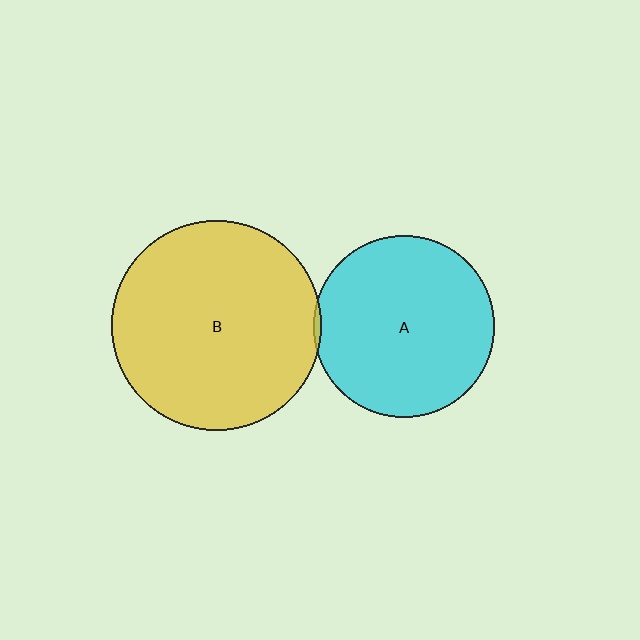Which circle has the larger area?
Circle B (yellow).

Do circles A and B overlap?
Yes.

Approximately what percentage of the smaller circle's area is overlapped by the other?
Approximately 5%.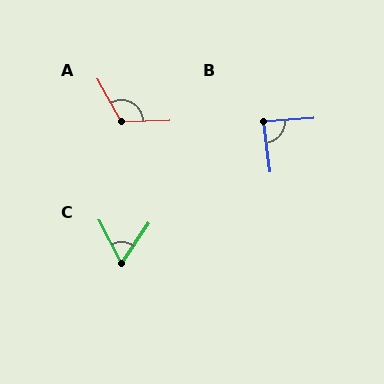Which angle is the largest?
A, at approximately 117 degrees.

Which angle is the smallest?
C, at approximately 62 degrees.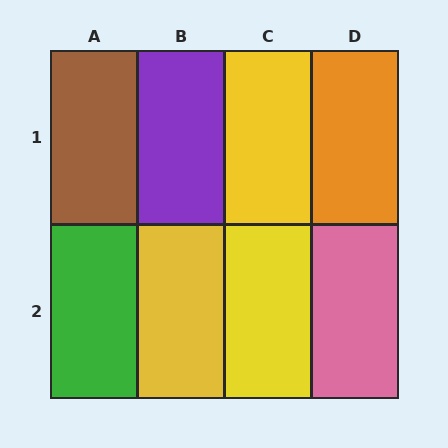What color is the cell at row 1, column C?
Yellow.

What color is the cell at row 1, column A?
Brown.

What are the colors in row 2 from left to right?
Green, yellow, yellow, pink.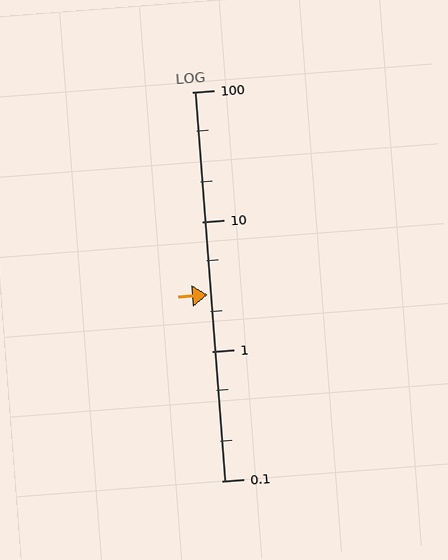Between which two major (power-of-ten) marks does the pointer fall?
The pointer is between 1 and 10.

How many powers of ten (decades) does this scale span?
The scale spans 3 decades, from 0.1 to 100.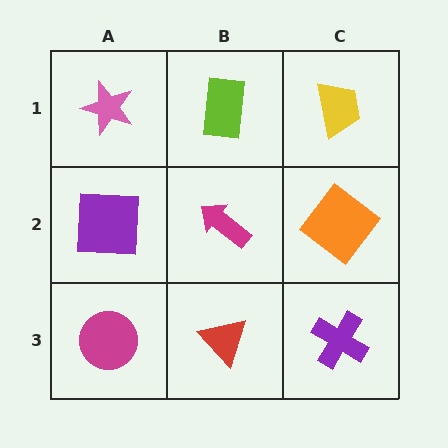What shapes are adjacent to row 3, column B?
A magenta arrow (row 2, column B), a magenta circle (row 3, column A), a purple cross (row 3, column C).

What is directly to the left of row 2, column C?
A magenta arrow.